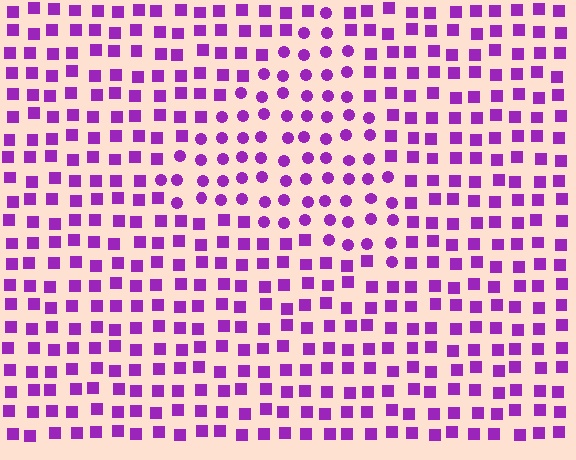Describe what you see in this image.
The image is filled with small purple elements arranged in a uniform grid. A triangle-shaped region contains circles, while the surrounding area contains squares. The boundary is defined purely by the change in element shape.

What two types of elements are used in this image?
The image uses circles inside the triangle region and squares outside it.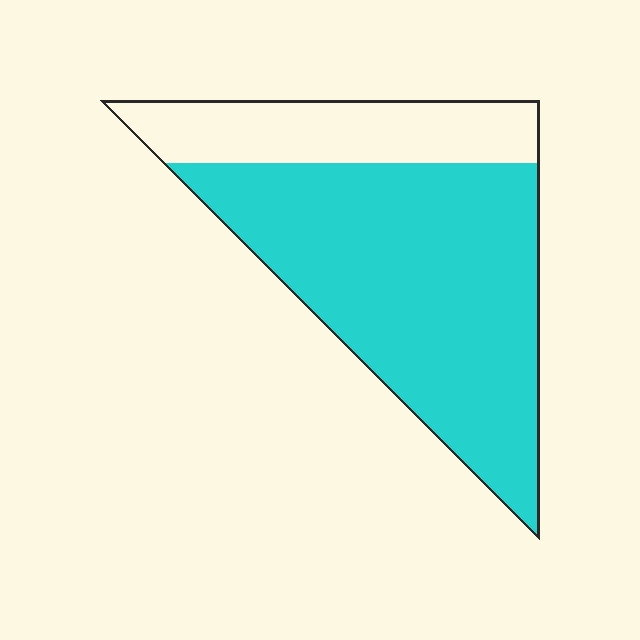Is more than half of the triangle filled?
Yes.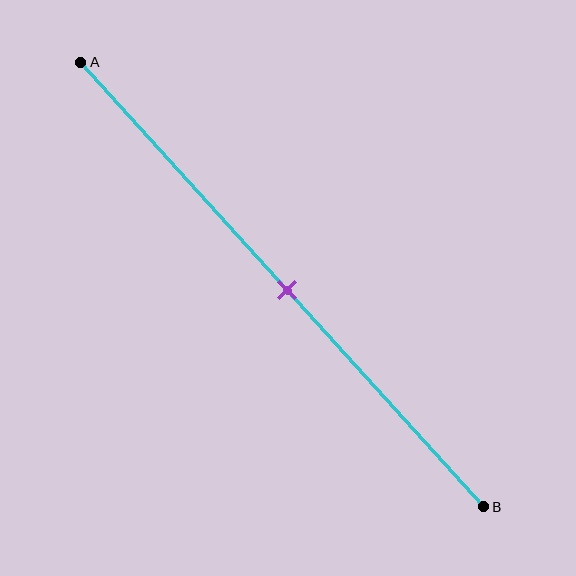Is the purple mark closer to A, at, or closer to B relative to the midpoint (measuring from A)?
The purple mark is approximately at the midpoint of segment AB.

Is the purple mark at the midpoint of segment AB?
Yes, the mark is approximately at the midpoint.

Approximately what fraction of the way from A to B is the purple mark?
The purple mark is approximately 50% of the way from A to B.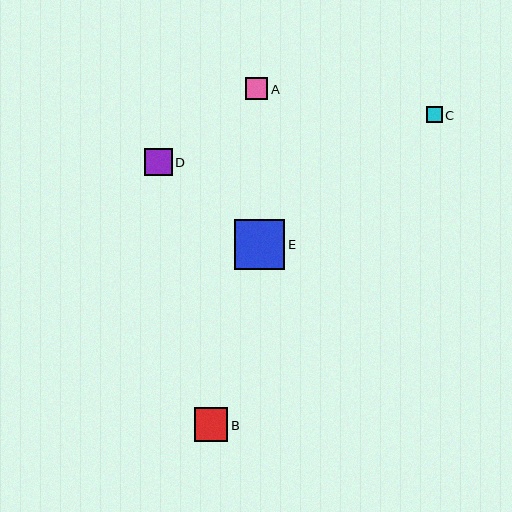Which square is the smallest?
Square C is the smallest with a size of approximately 16 pixels.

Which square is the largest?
Square E is the largest with a size of approximately 50 pixels.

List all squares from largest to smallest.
From largest to smallest: E, B, D, A, C.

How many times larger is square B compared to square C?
Square B is approximately 2.2 times the size of square C.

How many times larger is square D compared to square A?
Square D is approximately 1.2 times the size of square A.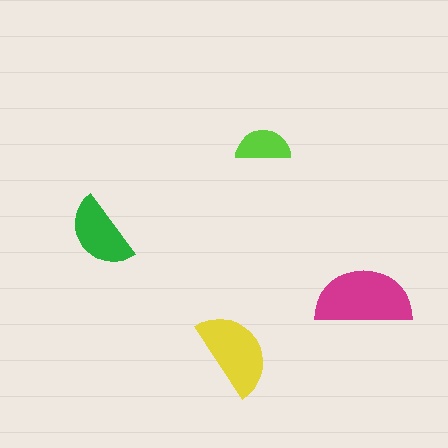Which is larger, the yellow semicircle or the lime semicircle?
The yellow one.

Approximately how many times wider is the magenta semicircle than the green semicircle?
About 1.5 times wider.